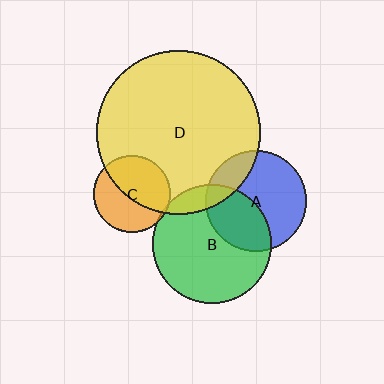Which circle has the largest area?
Circle D (yellow).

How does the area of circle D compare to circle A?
Approximately 2.6 times.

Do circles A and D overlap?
Yes.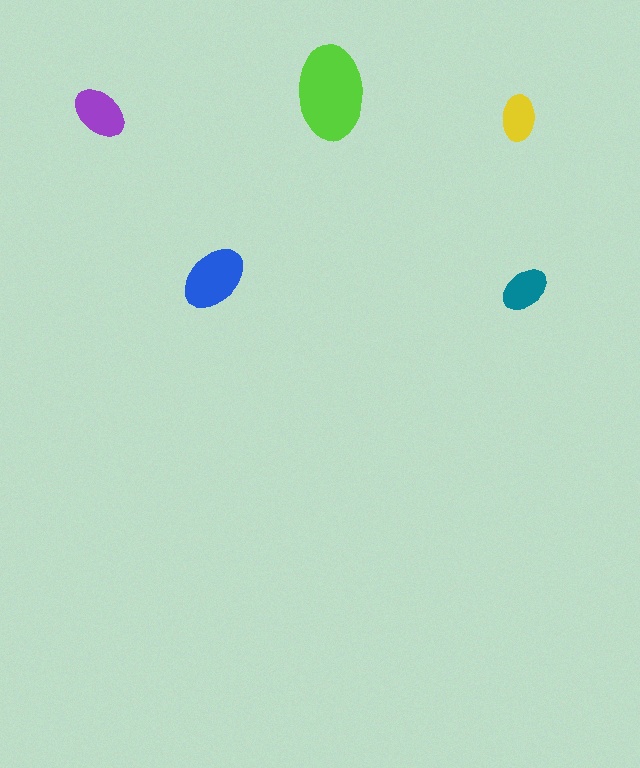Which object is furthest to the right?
The teal ellipse is rightmost.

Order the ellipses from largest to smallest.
the lime one, the blue one, the purple one, the teal one, the yellow one.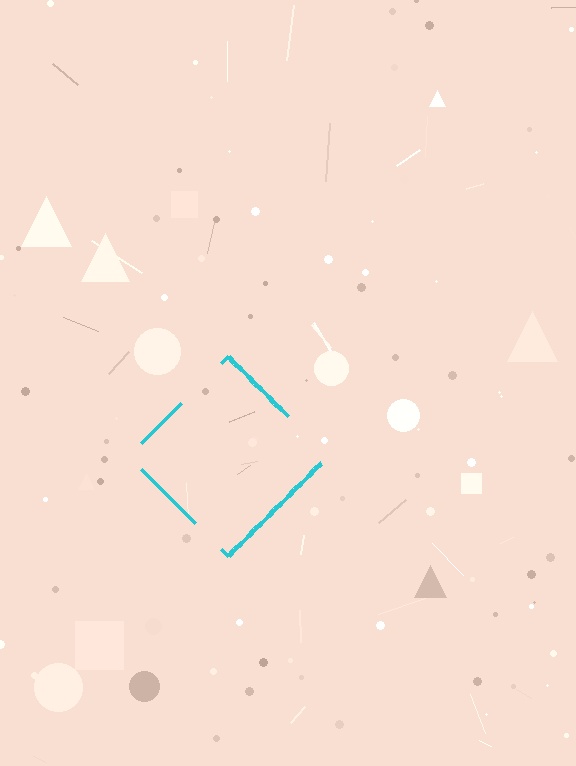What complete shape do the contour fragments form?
The contour fragments form a diamond.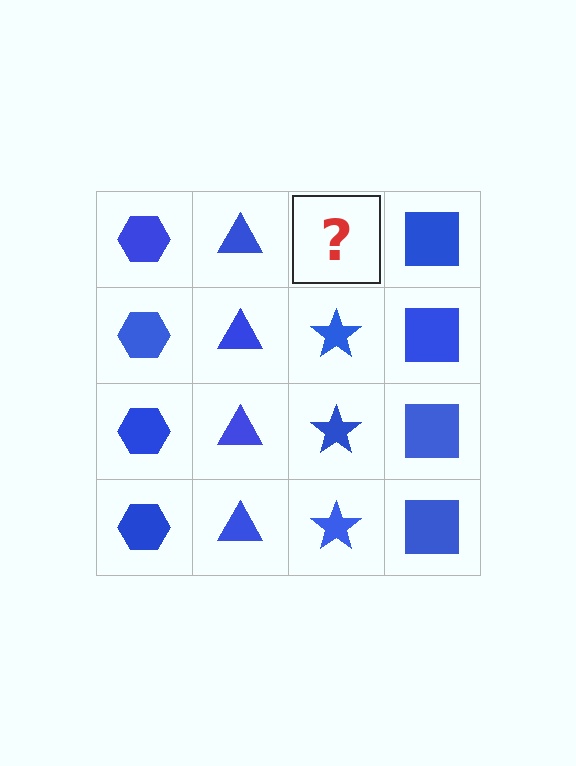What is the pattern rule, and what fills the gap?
The rule is that each column has a consistent shape. The gap should be filled with a blue star.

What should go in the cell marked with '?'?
The missing cell should contain a blue star.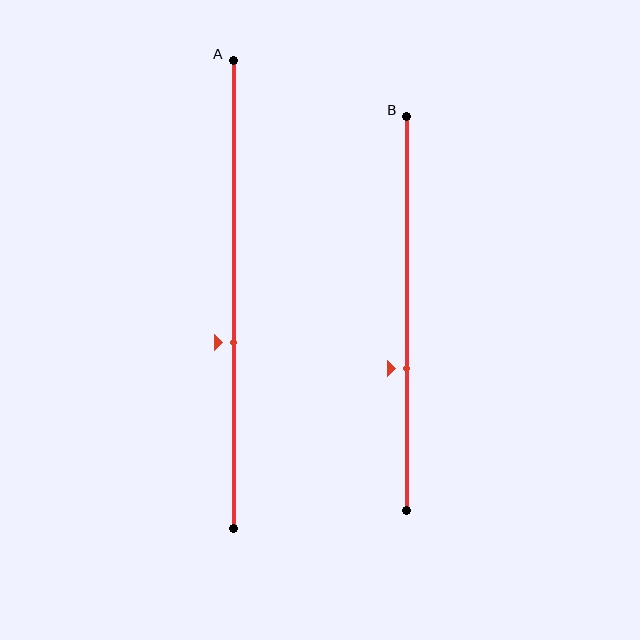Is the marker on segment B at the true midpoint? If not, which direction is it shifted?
No, the marker on segment B is shifted downward by about 14% of the segment length.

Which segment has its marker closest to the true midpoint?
Segment A has its marker closest to the true midpoint.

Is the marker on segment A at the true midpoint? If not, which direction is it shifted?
No, the marker on segment A is shifted downward by about 10% of the segment length.